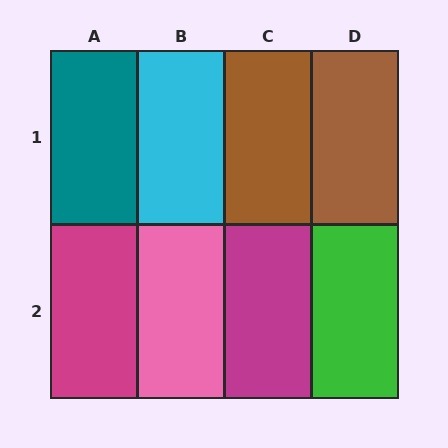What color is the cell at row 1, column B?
Cyan.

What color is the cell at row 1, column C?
Brown.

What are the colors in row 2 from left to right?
Magenta, pink, magenta, green.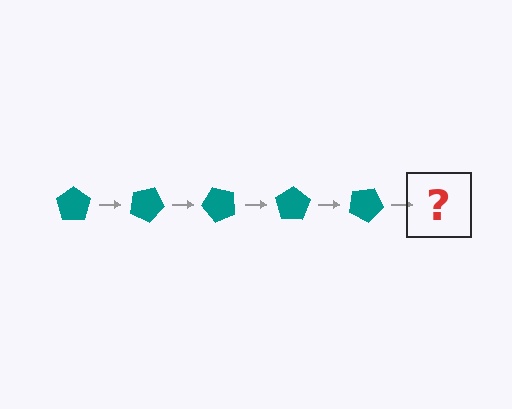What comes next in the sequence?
The next element should be a teal pentagon rotated 125 degrees.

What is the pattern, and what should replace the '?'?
The pattern is that the pentagon rotates 25 degrees each step. The '?' should be a teal pentagon rotated 125 degrees.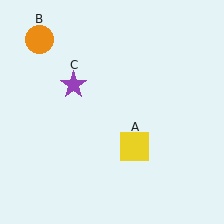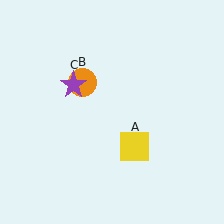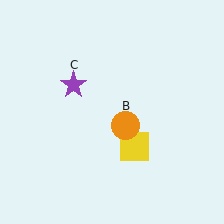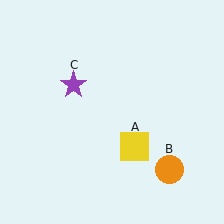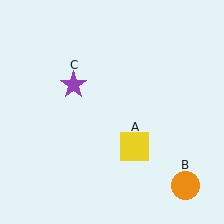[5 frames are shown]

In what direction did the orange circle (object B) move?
The orange circle (object B) moved down and to the right.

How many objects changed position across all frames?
1 object changed position: orange circle (object B).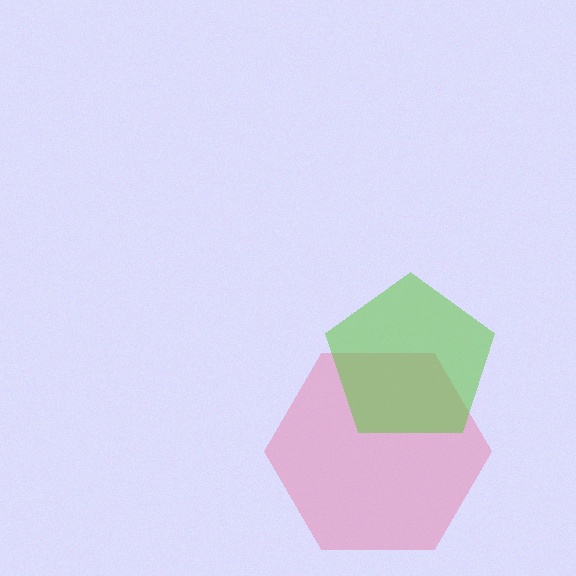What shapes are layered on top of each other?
The layered shapes are: a pink hexagon, a lime pentagon.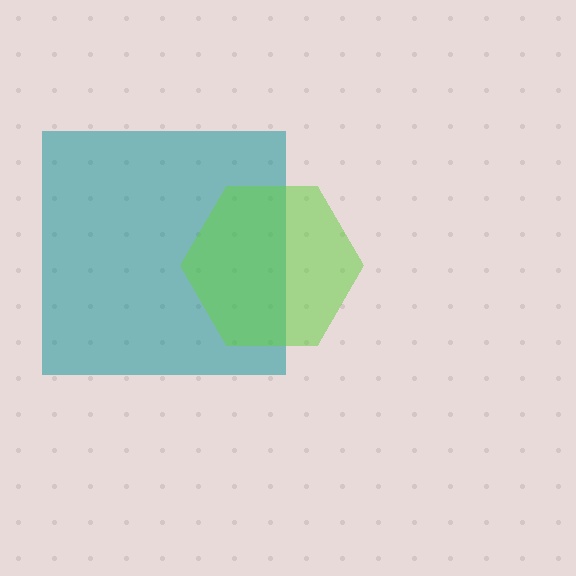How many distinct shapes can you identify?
There are 2 distinct shapes: a teal square, a lime hexagon.